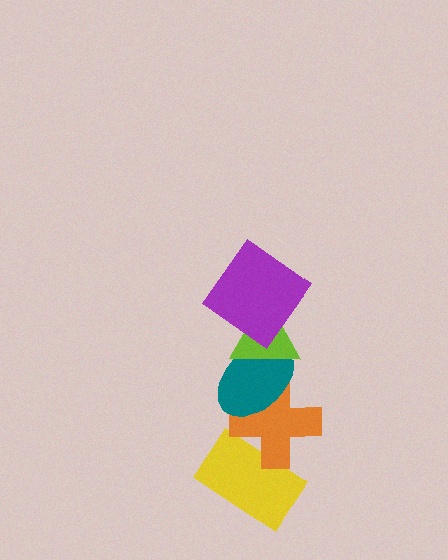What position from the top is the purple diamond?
The purple diamond is 1st from the top.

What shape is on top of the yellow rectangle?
The orange cross is on top of the yellow rectangle.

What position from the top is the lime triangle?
The lime triangle is 2nd from the top.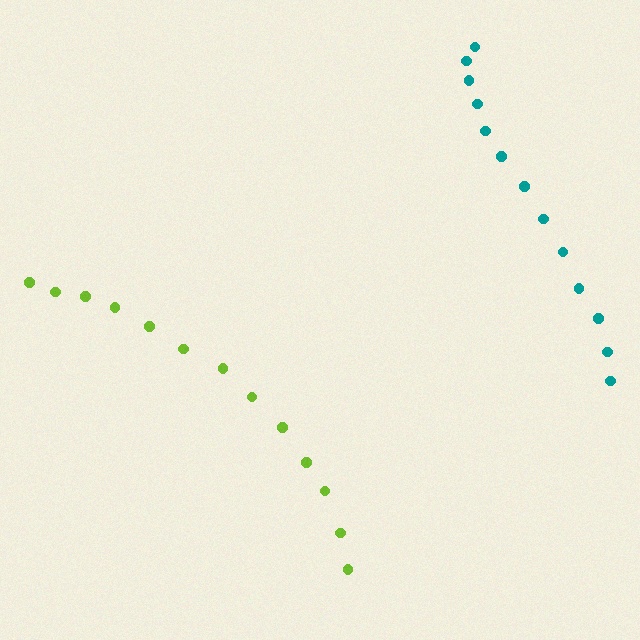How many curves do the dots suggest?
There are 2 distinct paths.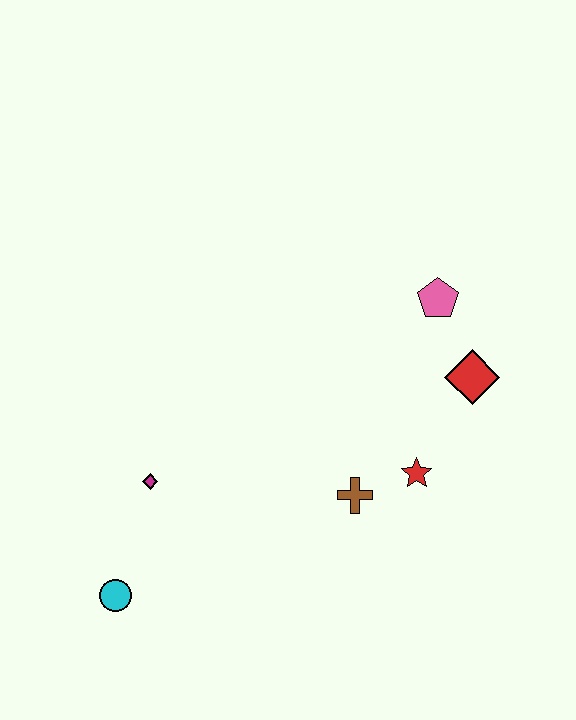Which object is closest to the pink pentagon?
The red diamond is closest to the pink pentagon.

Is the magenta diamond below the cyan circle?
No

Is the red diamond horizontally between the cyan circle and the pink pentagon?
No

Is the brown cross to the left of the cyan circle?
No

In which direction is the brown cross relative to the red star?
The brown cross is to the left of the red star.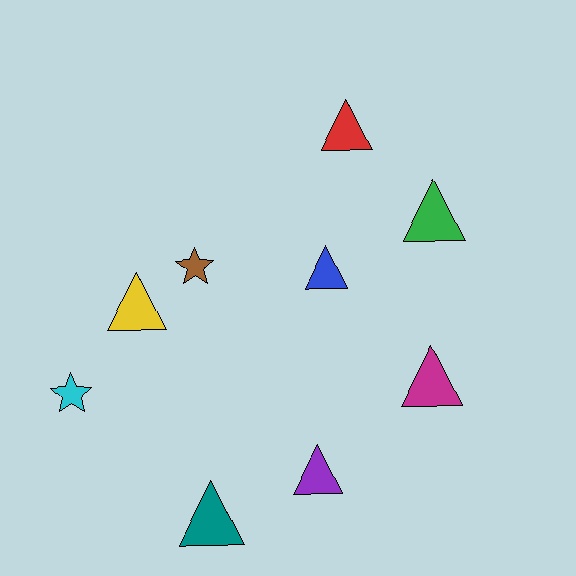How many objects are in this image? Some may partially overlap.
There are 9 objects.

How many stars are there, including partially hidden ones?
There are 2 stars.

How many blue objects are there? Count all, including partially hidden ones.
There is 1 blue object.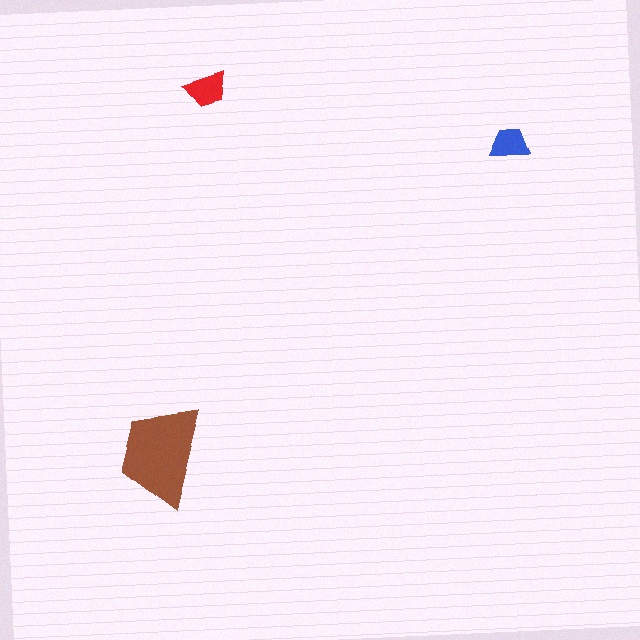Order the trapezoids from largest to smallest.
the brown one, the red one, the blue one.